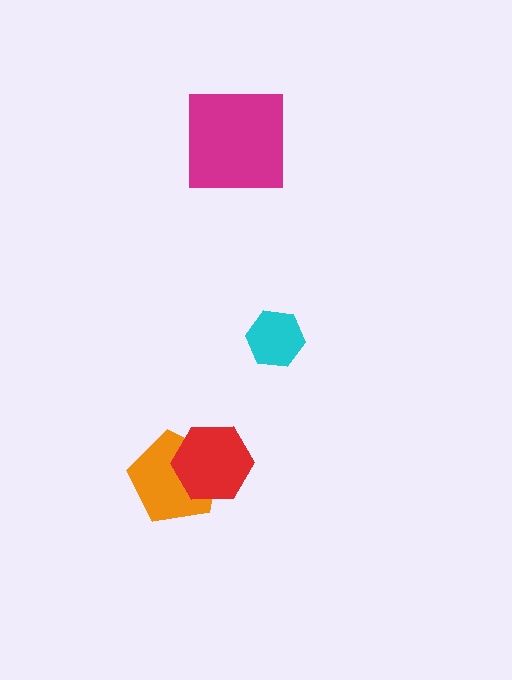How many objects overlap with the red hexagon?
1 object overlaps with the red hexagon.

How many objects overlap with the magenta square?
0 objects overlap with the magenta square.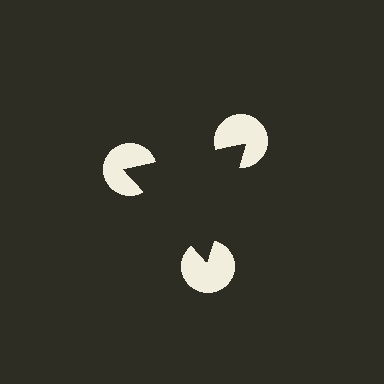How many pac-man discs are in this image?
There are 3 — one at each vertex of the illusory triangle.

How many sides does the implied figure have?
3 sides.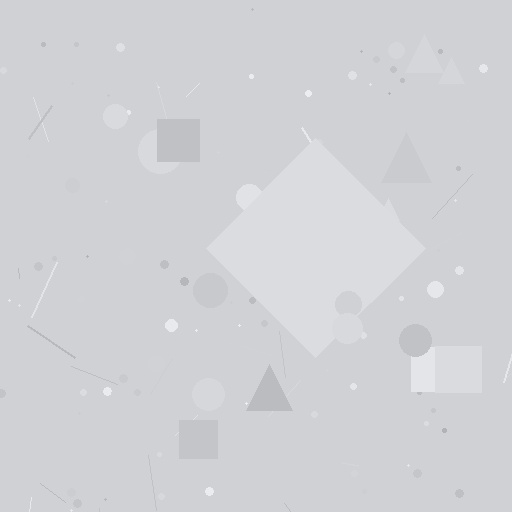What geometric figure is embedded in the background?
A diamond is embedded in the background.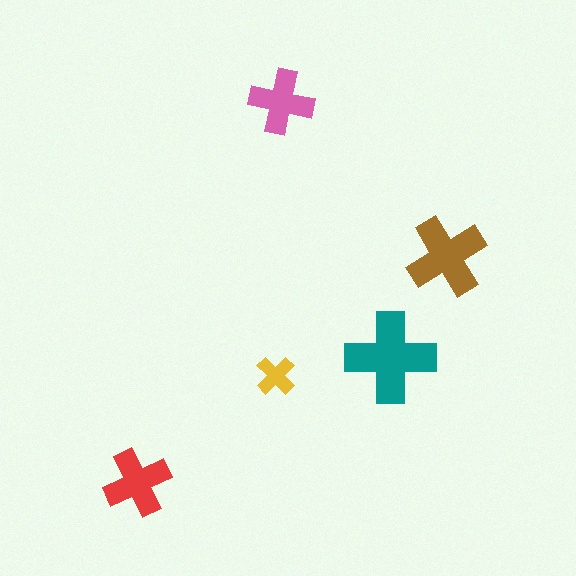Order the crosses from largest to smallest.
the teal one, the brown one, the red one, the pink one, the yellow one.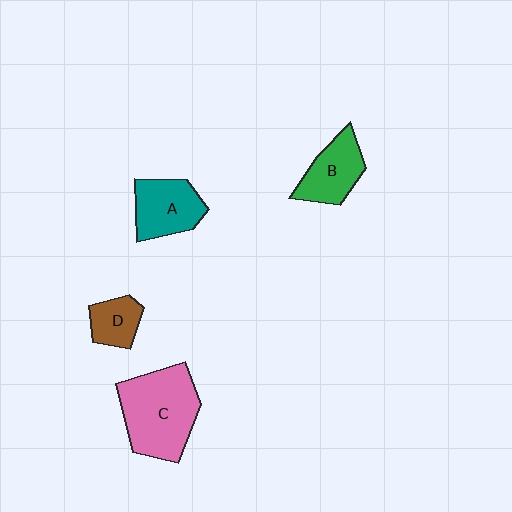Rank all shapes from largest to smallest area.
From largest to smallest: C (pink), A (teal), B (green), D (brown).